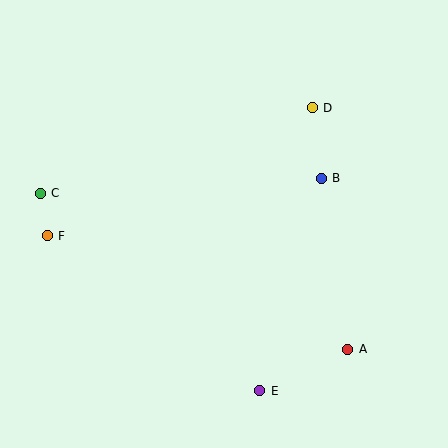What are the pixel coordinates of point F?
Point F is at (47, 236).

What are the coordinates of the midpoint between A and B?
The midpoint between A and B is at (334, 264).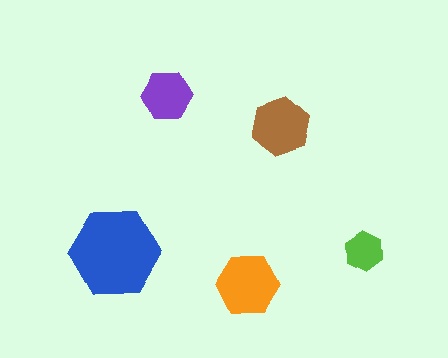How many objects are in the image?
There are 5 objects in the image.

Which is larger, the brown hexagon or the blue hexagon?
The blue one.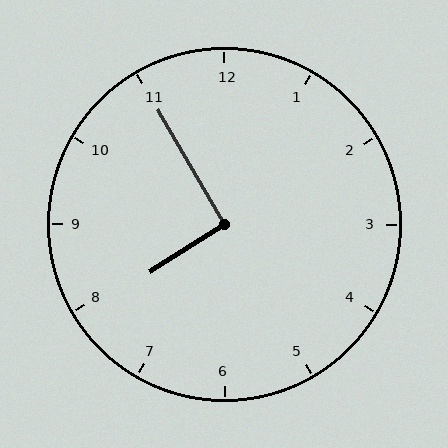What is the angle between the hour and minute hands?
Approximately 92 degrees.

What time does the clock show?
7:55.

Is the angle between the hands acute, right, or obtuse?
It is right.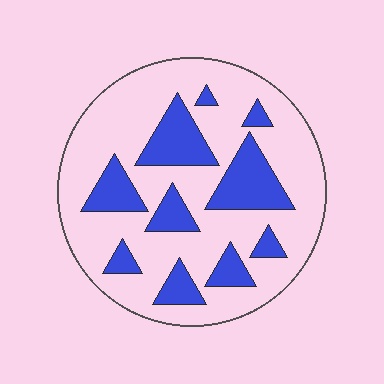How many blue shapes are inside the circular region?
10.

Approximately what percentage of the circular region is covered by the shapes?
Approximately 25%.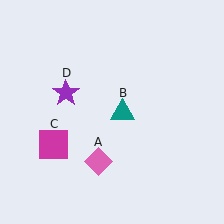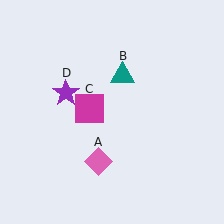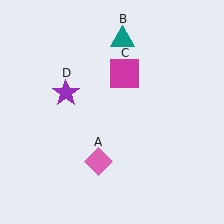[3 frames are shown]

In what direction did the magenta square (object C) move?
The magenta square (object C) moved up and to the right.